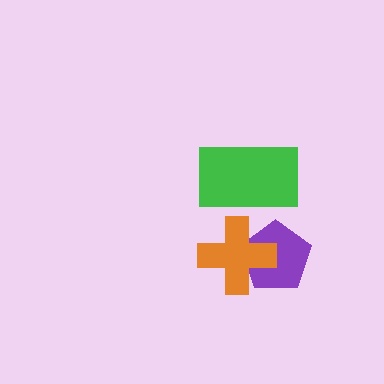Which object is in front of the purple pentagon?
The orange cross is in front of the purple pentagon.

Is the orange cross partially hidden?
No, no other shape covers it.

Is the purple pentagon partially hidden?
Yes, it is partially covered by another shape.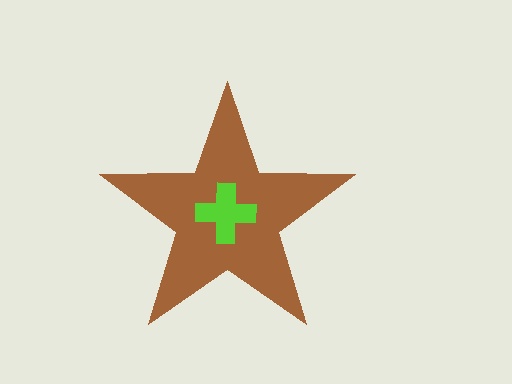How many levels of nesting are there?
2.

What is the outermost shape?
The brown star.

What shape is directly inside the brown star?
The lime cross.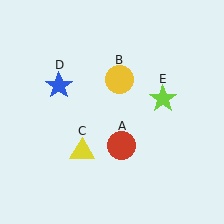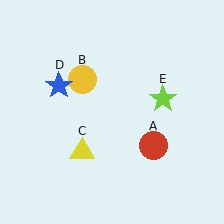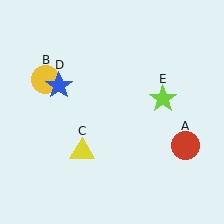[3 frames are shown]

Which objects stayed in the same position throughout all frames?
Yellow triangle (object C) and blue star (object D) and lime star (object E) remained stationary.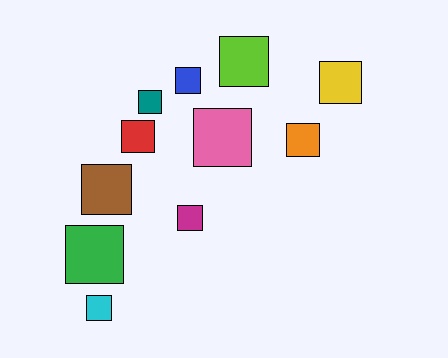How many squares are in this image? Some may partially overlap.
There are 11 squares.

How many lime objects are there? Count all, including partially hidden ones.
There is 1 lime object.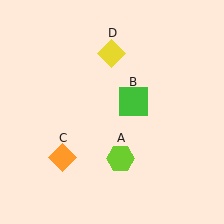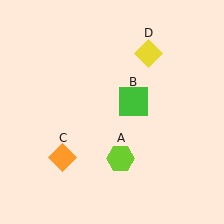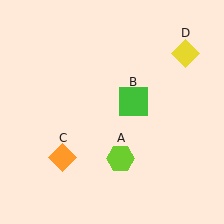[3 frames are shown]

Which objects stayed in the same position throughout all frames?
Lime hexagon (object A) and green square (object B) and orange diamond (object C) remained stationary.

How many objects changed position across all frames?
1 object changed position: yellow diamond (object D).